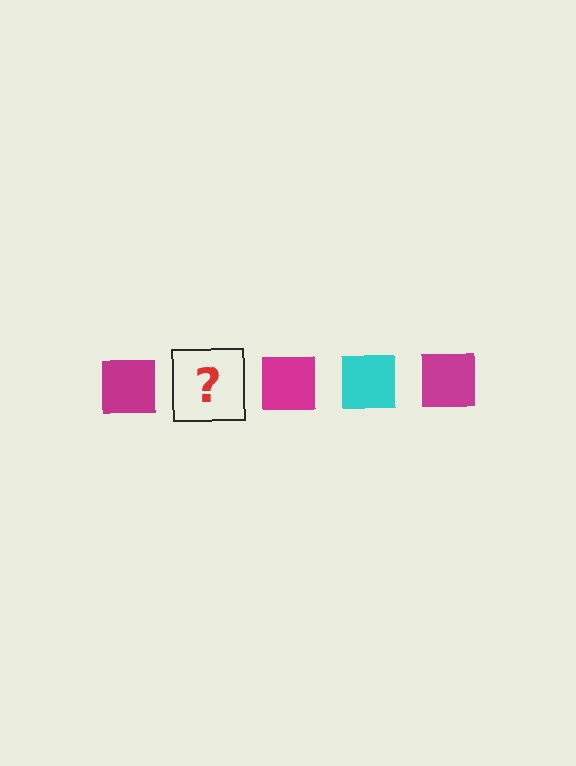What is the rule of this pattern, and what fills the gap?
The rule is that the pattern cycles through magenta, cyan squares. The gap should be filled with a cyan square.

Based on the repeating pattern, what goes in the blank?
The blank should be a cyan square.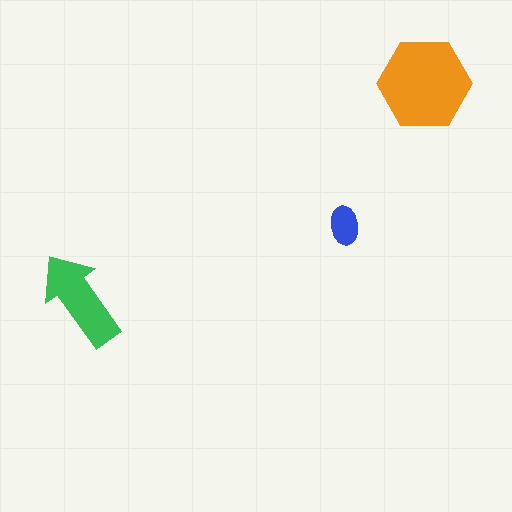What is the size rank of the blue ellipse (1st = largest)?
3rd.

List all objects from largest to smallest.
The orange hexagon, the green arrow, the blue ellipse.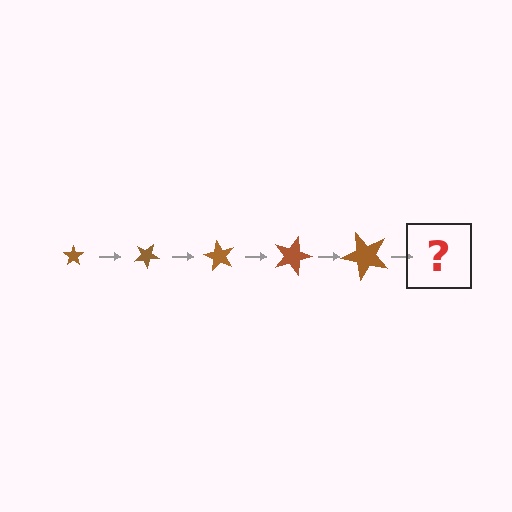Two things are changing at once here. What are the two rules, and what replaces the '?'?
The two rules are that the star grows larger each step and it rotates 30 degrees each step. The '?' should be a star, larger than the previous one and rotated 150 degrees from the start.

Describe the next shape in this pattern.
It should be a star, larger than the previous one and rotated 150 degrees from the start.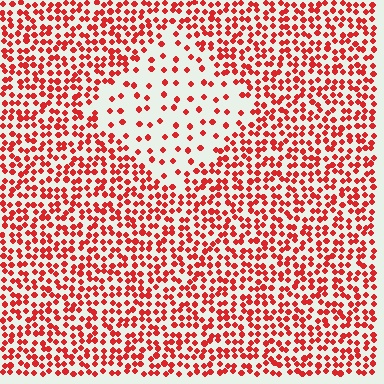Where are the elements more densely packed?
The elements are more densely packed outside the diamond boundary.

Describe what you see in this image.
The image contains small red elements arranged at two different densities. A diamond-shaped region is visible where the elements are less densely packed than the surrounding area.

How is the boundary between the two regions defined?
The boundary is defined by a change in element density (approximately 2.9x ratio). All elements are the same color, size, and shape.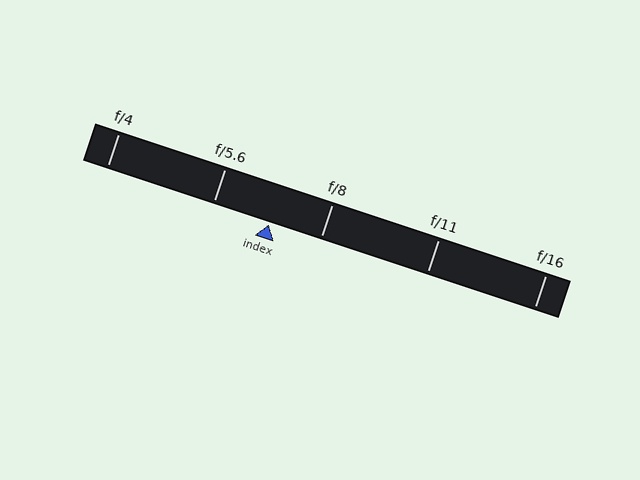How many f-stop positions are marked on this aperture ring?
There are 5 f-stop positions marked.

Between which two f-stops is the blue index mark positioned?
The index mark is between f/5.6 and f/8.